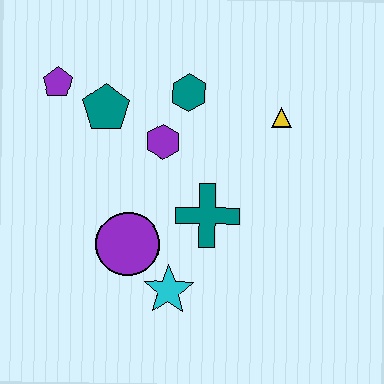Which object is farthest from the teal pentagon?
The cyan star is farthest from the teal pentagon.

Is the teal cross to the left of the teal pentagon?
No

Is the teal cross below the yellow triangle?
Yes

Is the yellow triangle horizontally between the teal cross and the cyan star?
No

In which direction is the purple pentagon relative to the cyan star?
The purple pentagon is above the cyan star.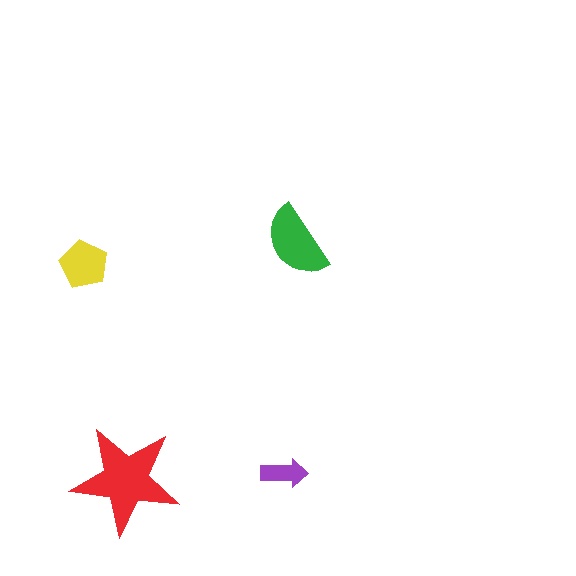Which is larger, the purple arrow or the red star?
The red star.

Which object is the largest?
The red star.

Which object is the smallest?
The purple arrow.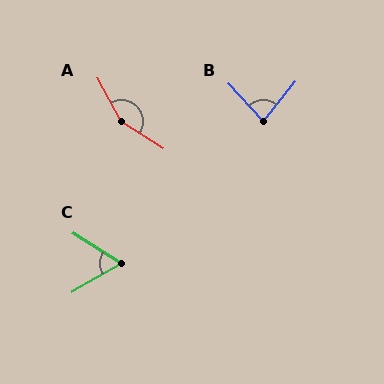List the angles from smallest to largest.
C (62°), B (81°), A (151°).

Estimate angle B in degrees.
Approximately 81 degrees.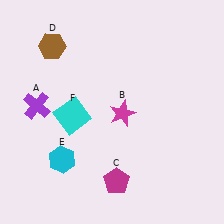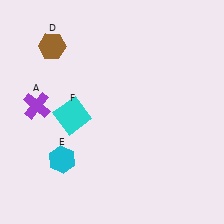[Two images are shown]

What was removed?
The magenta pentagon (C), the magenta star (B) were removed in Image 2.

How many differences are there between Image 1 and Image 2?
There are 2 differences between the two images.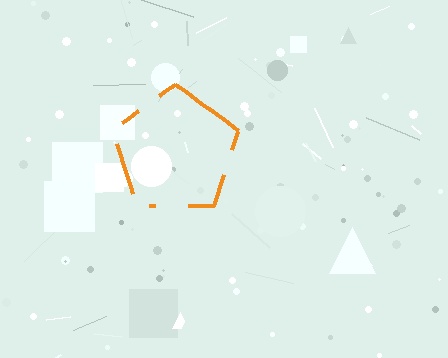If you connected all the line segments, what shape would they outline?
They would outline a pentagon.